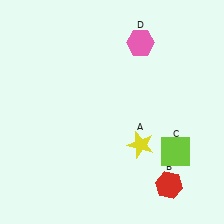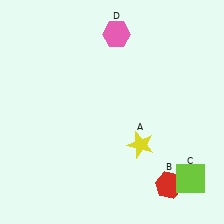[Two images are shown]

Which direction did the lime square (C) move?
The lime square (C) moved down.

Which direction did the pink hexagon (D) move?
The pink hexagon (D) moved left.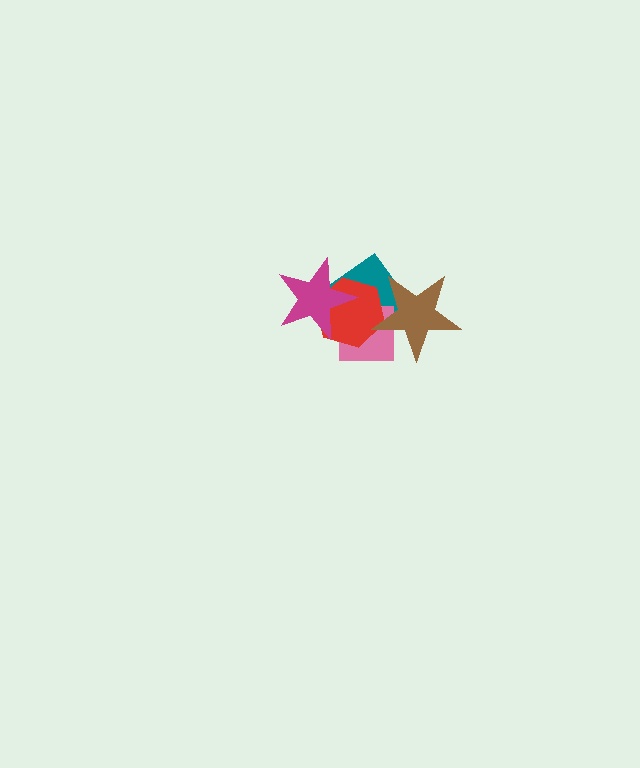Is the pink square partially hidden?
Yes, it is partially covered by another shape.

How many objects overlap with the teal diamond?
4 objects overlap with the teal diamond.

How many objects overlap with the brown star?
3 objects overlap with the brown star.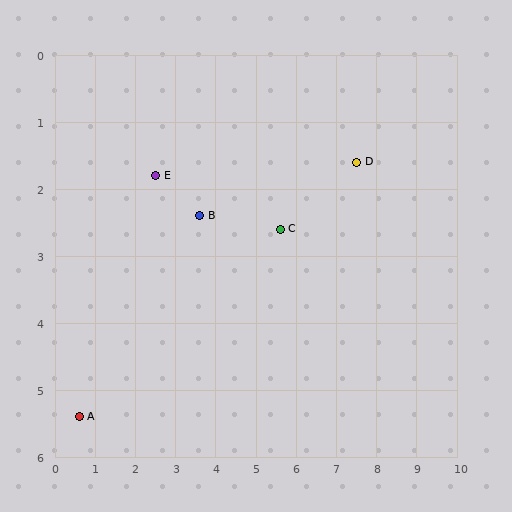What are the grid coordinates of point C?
Point C is at approximately (5.6, 2.6).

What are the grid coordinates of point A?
Point A is at approximately (0.6, 5.4).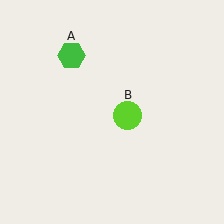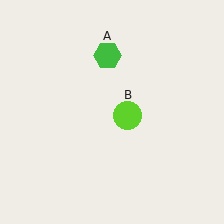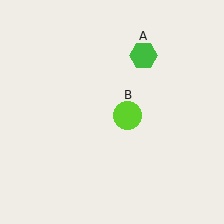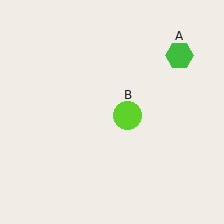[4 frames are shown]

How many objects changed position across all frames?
1 object changed position: green hexagon (object A).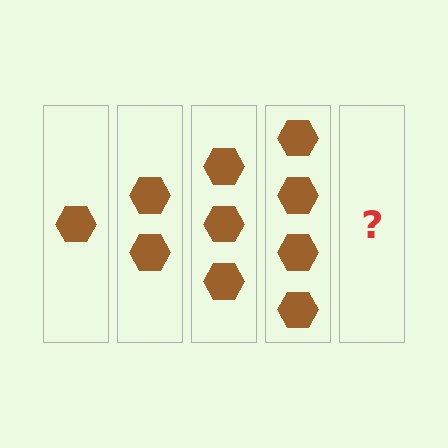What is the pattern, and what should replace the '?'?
The pattern is that each step adds one more hexagon. The '?' should be 5 hexagons.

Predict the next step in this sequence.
The next step is 5 hexagons.